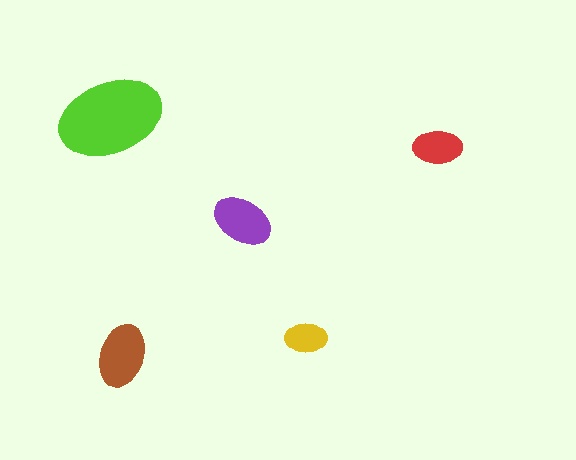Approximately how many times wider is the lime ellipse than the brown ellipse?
About 1.5 times wider.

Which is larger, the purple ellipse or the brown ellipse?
The brown one.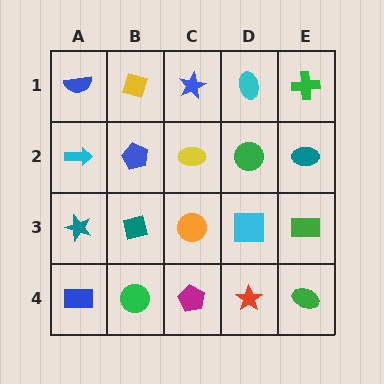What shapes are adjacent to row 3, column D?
A green circle (row 2, column D), a red star (row 4, column D), an orange circle (row 3, column C), a green rectangle (row 3, column E).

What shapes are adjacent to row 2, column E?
A green cross (row 1, column E), a green rectangle (row 3, column E), a green circle (row 2, column D).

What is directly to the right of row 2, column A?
A blue pentagon.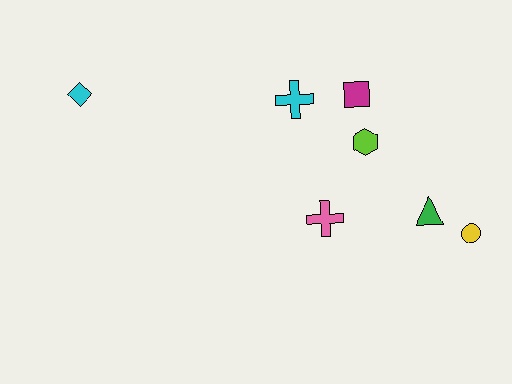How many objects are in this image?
There are 7 objects.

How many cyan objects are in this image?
There are 2 cyan objects.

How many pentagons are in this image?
There are no pentagons.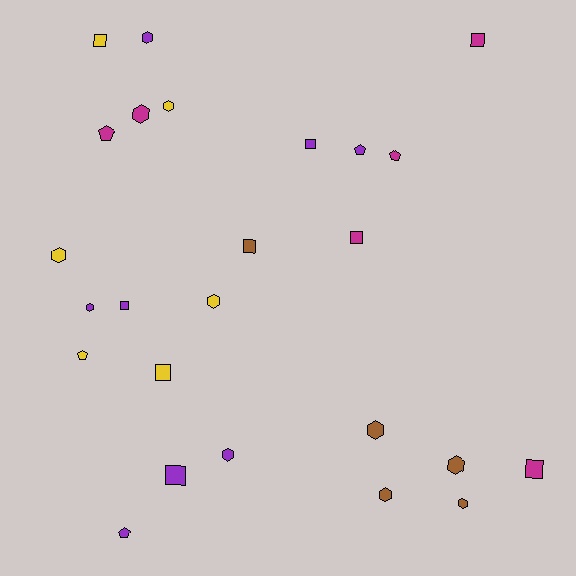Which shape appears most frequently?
Hexagon, with 11 objects.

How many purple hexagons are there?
There are 3 purple hexagons.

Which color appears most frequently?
Purple, with 8 objects.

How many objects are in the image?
There are 25 objects.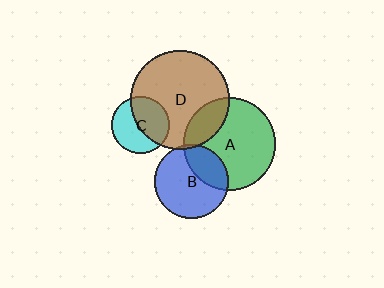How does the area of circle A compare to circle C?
Approximately 2.6 times.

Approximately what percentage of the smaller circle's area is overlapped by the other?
Approximately 20%.